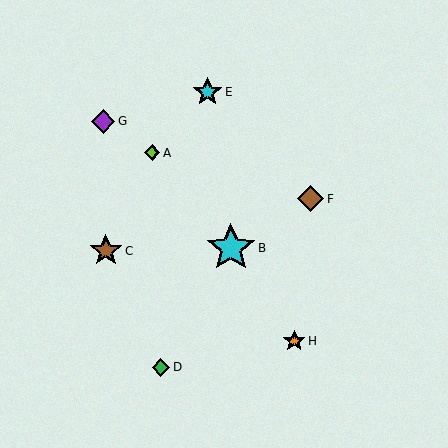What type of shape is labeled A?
Shape A is a lime diamond.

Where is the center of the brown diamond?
The center of the brown diamond is at (311, 199).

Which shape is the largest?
The cyan star (labeled B) is the largest.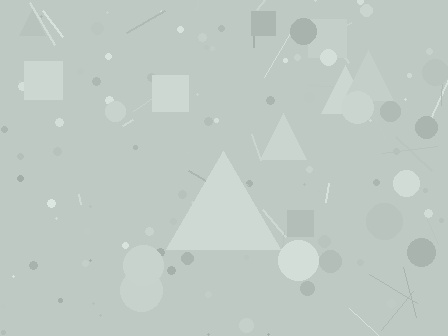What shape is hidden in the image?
A triangle is hidden in the image.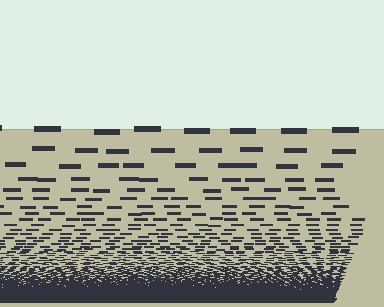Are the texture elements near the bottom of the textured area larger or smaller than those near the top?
Smaller. The gradient is inverted — elements near the bottom are smaller and denser.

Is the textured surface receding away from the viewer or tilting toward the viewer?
The surface appears to tilt toward the viewer. Texture elements get larger and sparser toward the top.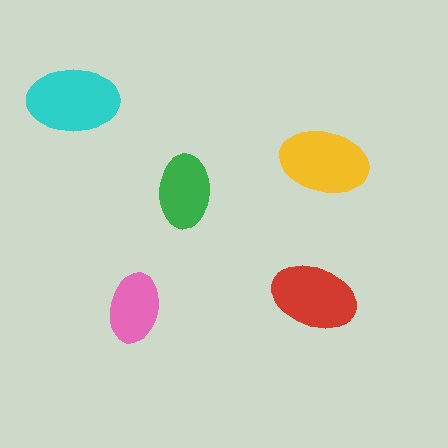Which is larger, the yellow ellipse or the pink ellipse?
The yellow one.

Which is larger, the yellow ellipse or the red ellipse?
The yellow one.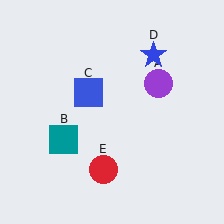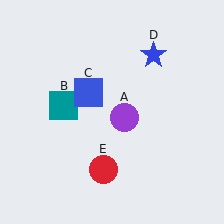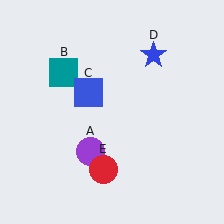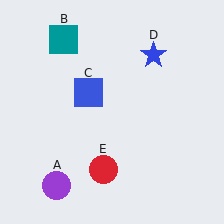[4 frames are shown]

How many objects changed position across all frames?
2 objects changed position: purple circle (object A), teal square (object B).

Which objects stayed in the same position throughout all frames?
Blue square (object C) and blue star (object D) and red circle (object E) remained stationary.